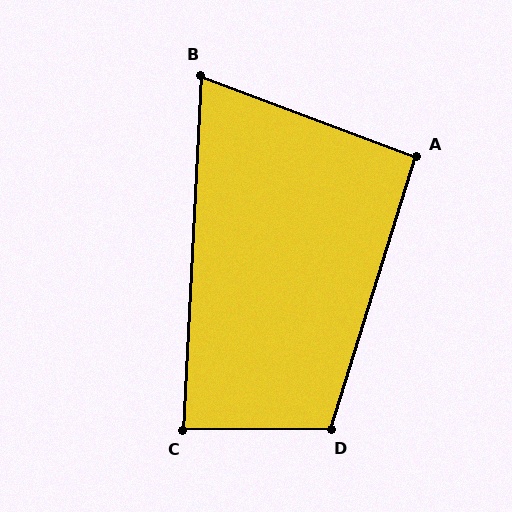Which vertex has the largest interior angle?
D, at approximately 108 degrees.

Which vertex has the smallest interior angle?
B, at approximately 72 degrees.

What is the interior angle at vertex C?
Approximately 87 degrees (approximately right).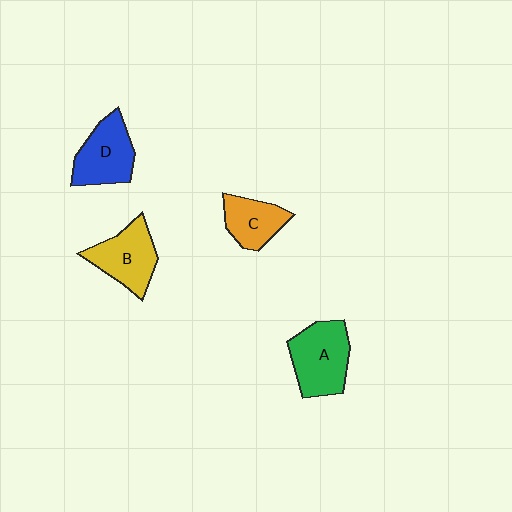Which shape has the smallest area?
Shape C (orange).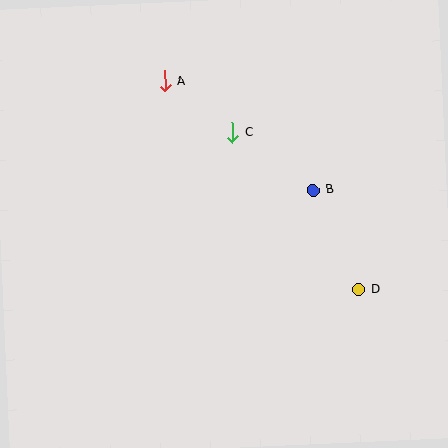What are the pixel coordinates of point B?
Point B is at (313, 190).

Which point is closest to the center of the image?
Point C at (233, 132) is closest to the center.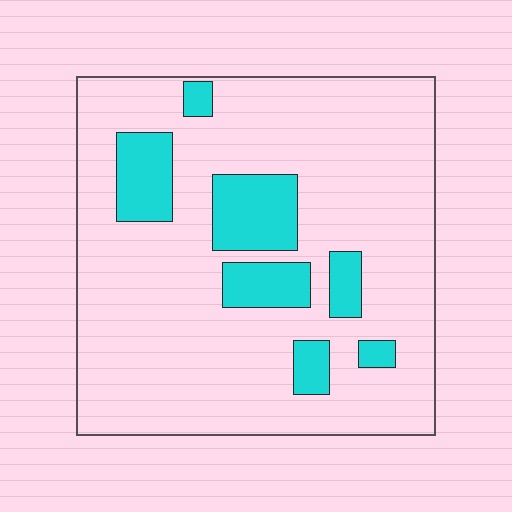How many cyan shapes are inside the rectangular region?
7.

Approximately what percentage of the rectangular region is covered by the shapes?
Approximately 15%.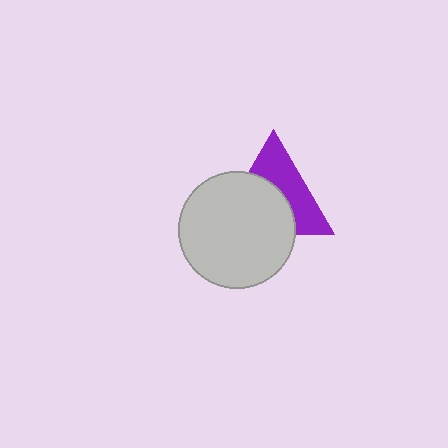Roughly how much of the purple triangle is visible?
About half of it is visible (roughly 47%).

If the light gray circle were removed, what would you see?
You would see the complete purple triangle.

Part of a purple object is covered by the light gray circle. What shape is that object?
It is a triangle.